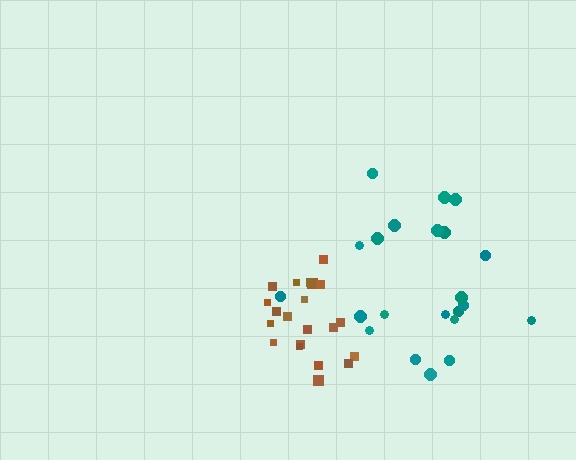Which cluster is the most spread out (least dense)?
Teal.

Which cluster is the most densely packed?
Brown.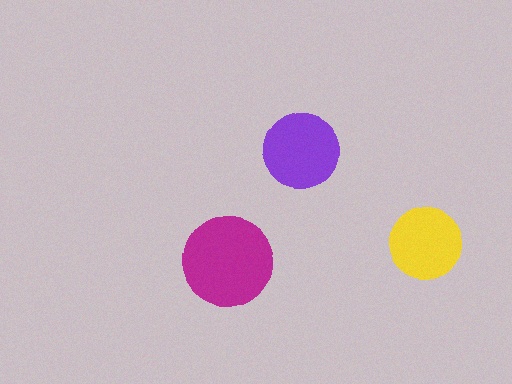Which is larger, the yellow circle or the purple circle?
The purple one.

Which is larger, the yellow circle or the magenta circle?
The magenta one.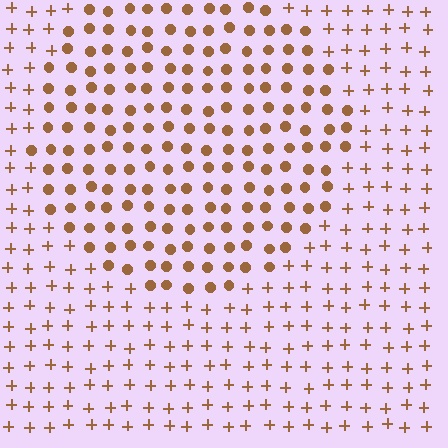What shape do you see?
I see a circle.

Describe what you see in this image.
The image is filled with small brown elements arranged in a uniform grid. A circle-shaped region contains circles, while the surrounding area contains plus signs. The boundary is defined purely by the change in element shape.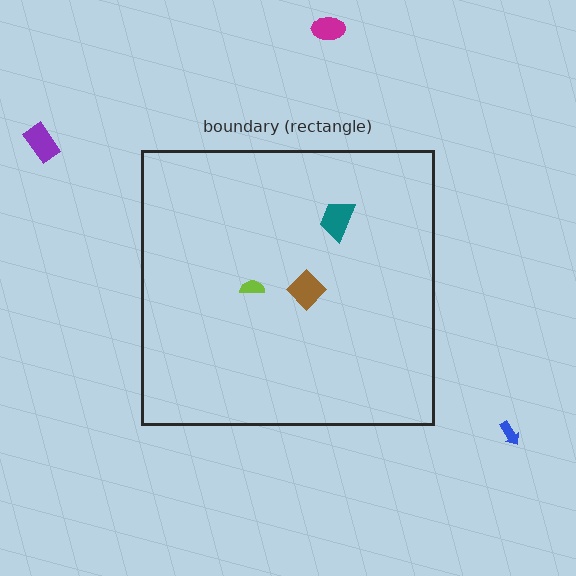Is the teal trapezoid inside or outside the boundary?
Inside.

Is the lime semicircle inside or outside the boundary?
Inside.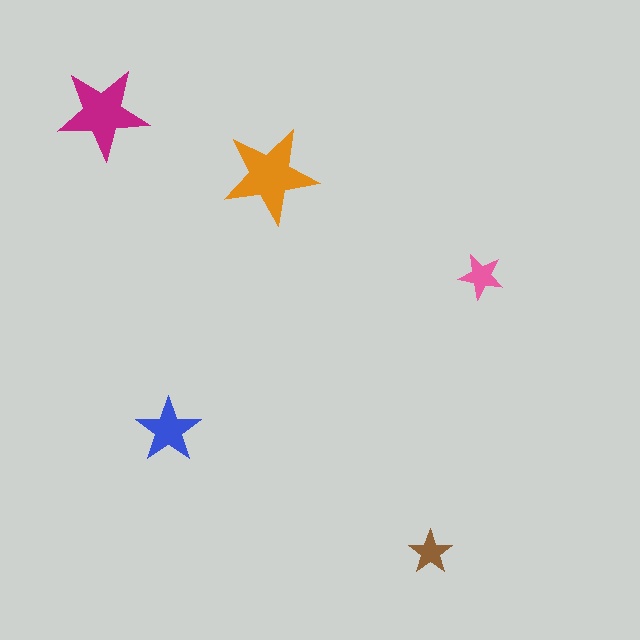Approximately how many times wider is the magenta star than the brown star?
About 2 times wider.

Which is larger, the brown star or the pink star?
The pink one.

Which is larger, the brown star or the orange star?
The orange one.